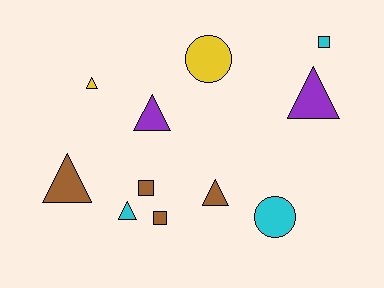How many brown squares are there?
There are 2 brown squares.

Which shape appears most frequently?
Triangle, with 6 objects.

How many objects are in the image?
There are 11 objects.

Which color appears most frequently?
Brown, with 4 objects.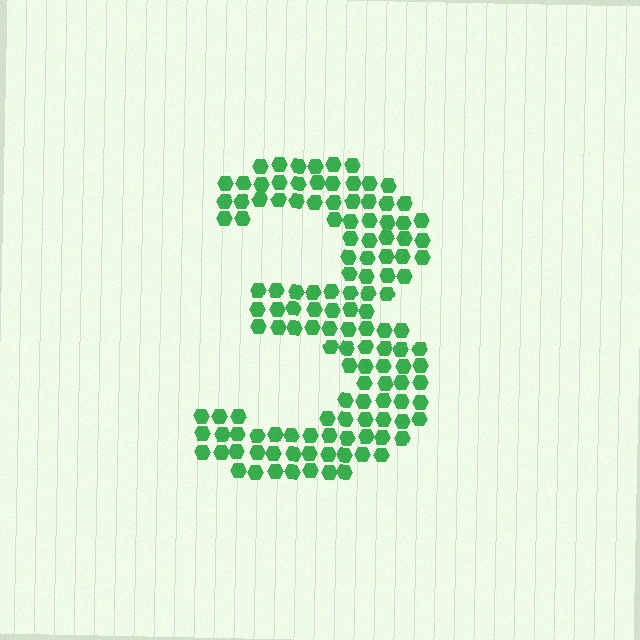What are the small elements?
The small elements are hexagons.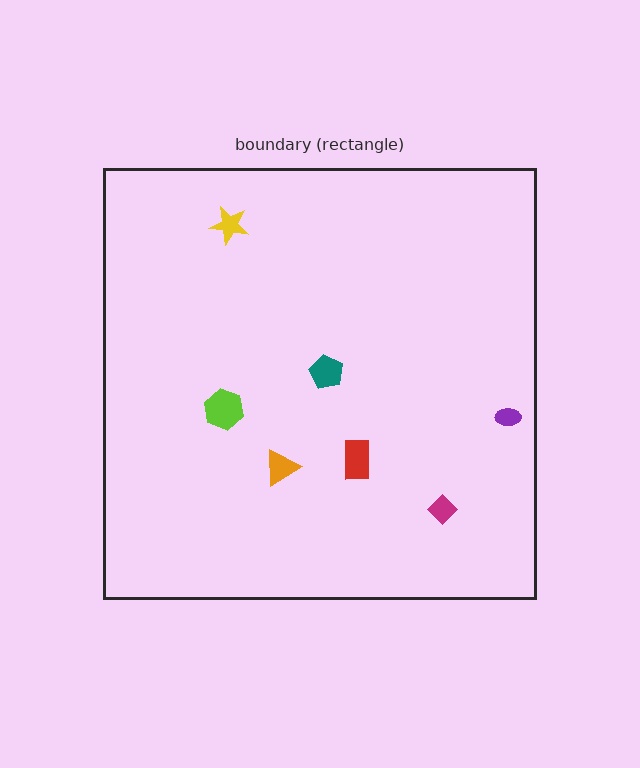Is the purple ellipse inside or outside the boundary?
Inside.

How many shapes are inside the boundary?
7 inside, 0 outside.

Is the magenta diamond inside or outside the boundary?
Inside.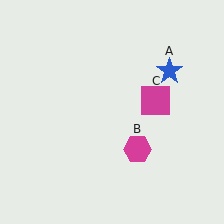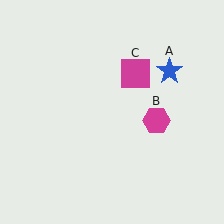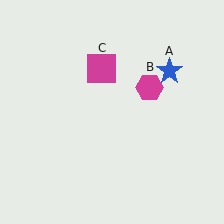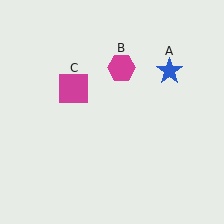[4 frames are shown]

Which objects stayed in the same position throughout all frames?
Blue star (object A) remained stationary.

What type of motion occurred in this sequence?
The magenta hexagon (object B), magenta square (object C) rotated counterclockwise around the center of the scene.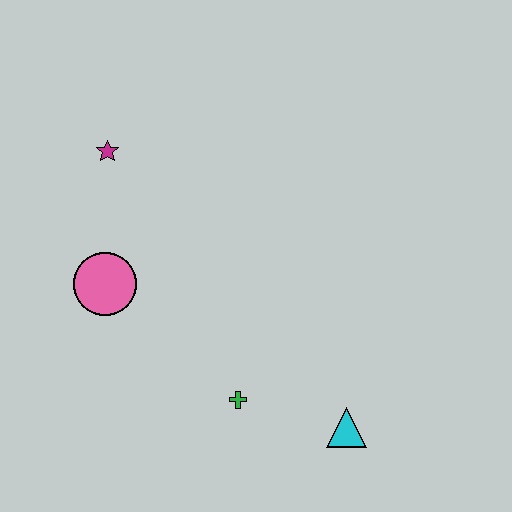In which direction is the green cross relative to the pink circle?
The green cross is to the right of the pink circle.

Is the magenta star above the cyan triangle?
Yes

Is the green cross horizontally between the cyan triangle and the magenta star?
Yes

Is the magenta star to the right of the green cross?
No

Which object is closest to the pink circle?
The magenta star is closest to the pink circle.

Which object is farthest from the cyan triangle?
The magenta star is farthest from the cyan triangle.